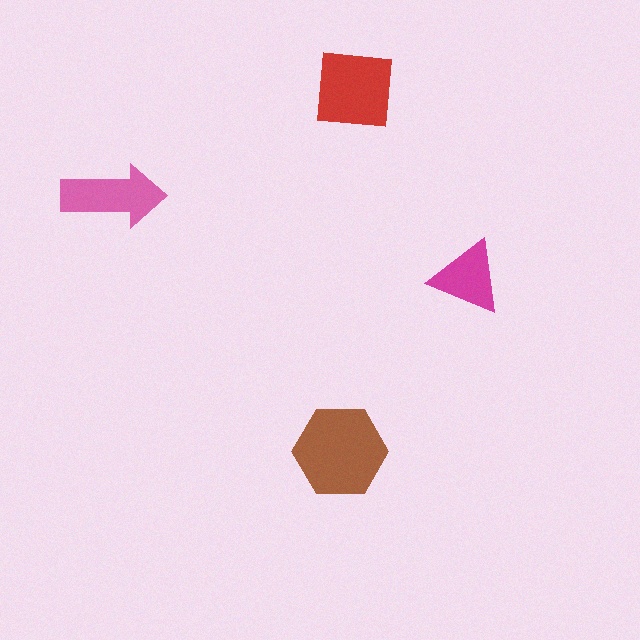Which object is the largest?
The brown hexagon.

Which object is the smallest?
The magenta triangle.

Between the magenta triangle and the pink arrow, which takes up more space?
The pink arrow.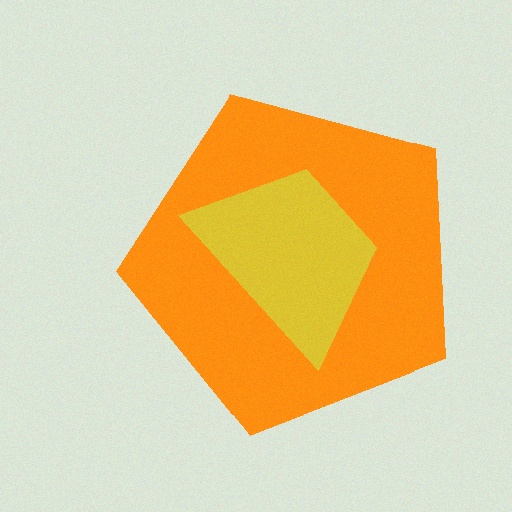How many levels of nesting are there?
2.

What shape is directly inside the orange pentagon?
The yellow trapezoid.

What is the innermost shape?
The yellow trapezoid.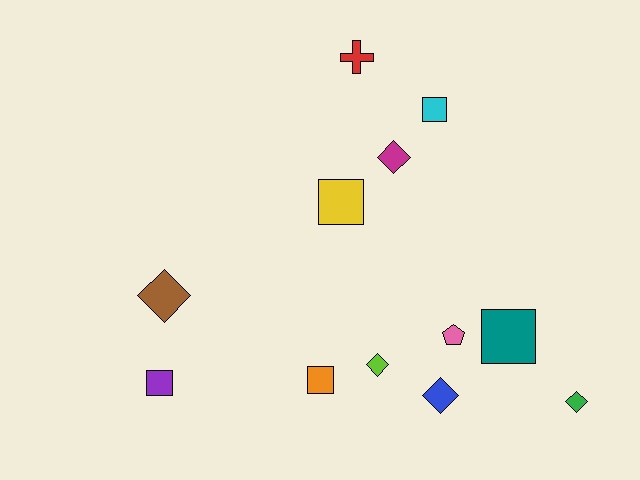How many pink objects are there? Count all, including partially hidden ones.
There is 1 pink object.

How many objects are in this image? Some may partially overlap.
There are 12 objects.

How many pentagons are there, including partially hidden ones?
There is 1 pentagon.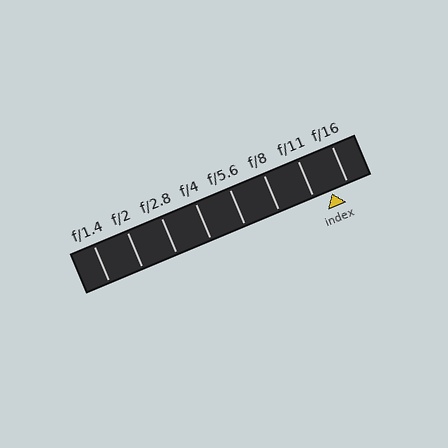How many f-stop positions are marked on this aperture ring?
There are 8 f-stop positions marked.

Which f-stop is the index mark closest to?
The index mark is closest to f/16.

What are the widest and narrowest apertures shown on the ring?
The widest aperture shown is f/1.4 and the narrowest is f/16.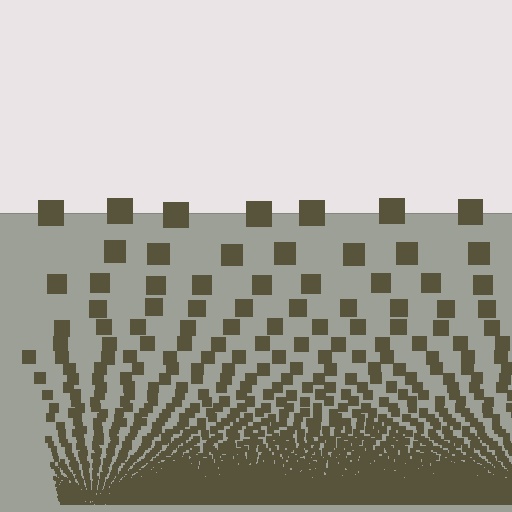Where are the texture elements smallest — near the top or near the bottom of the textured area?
Near the bottom.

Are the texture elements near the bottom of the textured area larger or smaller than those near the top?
Smaller. The gradient is inverted — elements near the bottom are smaller and denser.